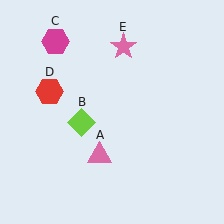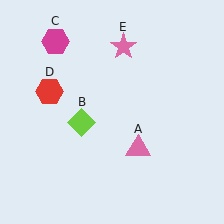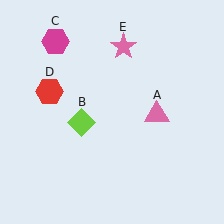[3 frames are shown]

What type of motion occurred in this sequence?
The pink triangle (object A) rotated counterclockwise around the center of the scene.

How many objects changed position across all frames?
1 object changed position: pink triangle (object A).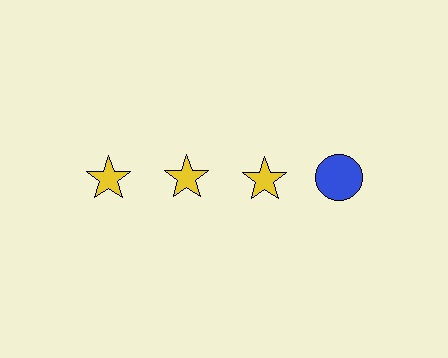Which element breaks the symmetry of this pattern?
The blue circle in the top row, second from right column breaks the symmetry. All other shapes are yellow stars.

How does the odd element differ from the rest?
It differs in both color (blue instead of yellow) and shape (circle instead of star).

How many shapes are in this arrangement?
There are 4 shapes arranged in a grid pattern.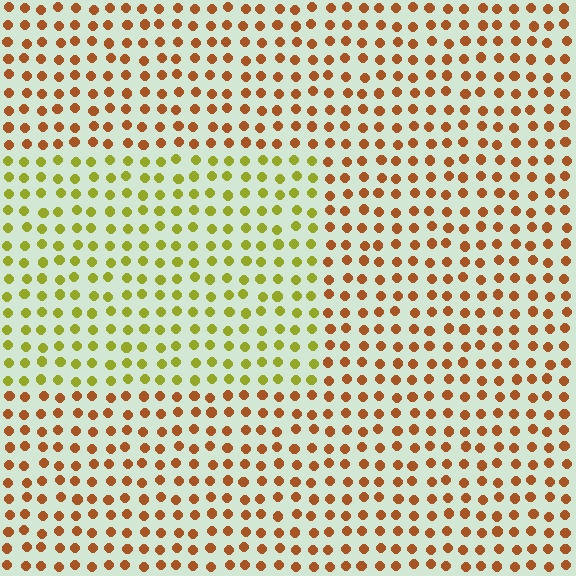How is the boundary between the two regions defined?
The boundary is defined purely by a slight shift in hue (about 49 degrees). Spacing, size, and orientation are identical on both sides.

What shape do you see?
I see a rectangle.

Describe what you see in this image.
The image is filled with small brown elements in a uniform arrangement. A rectangle-shaped region is visible where the elements are tinted to a slightly different hue, forming a subtle color boundary.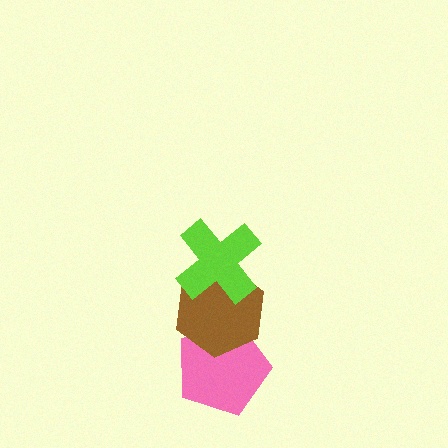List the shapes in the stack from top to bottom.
From top to bottom: the lime cross, the brown hexagon, the pink pentagon.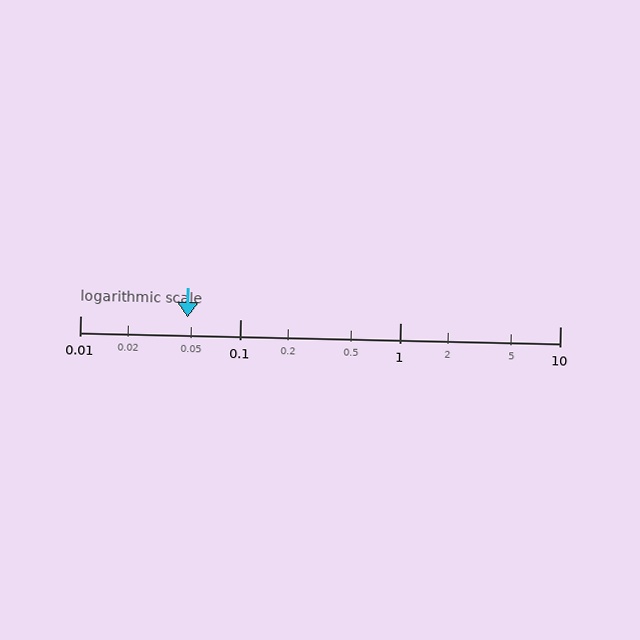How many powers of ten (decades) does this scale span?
The scale spans 3 decades, from 0.01 to 10.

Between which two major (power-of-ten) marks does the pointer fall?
The pointer is between 0.01 and 0.1.